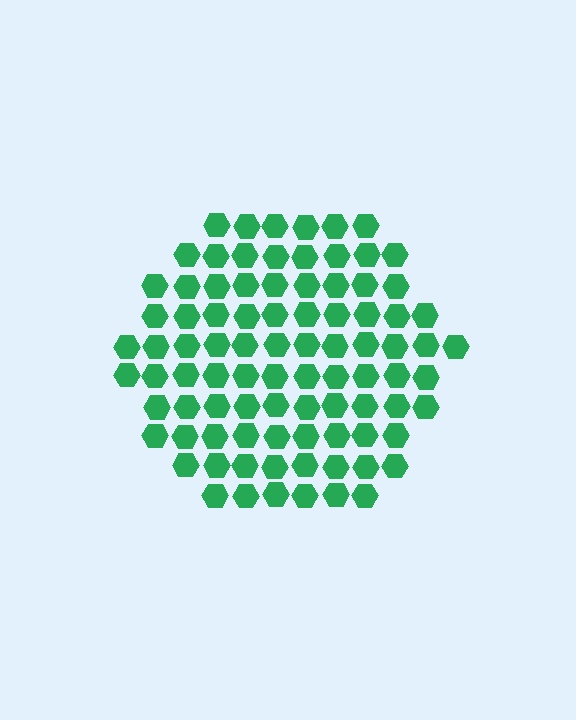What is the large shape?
The large shape is a hexagon.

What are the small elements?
The small elements are hexagons.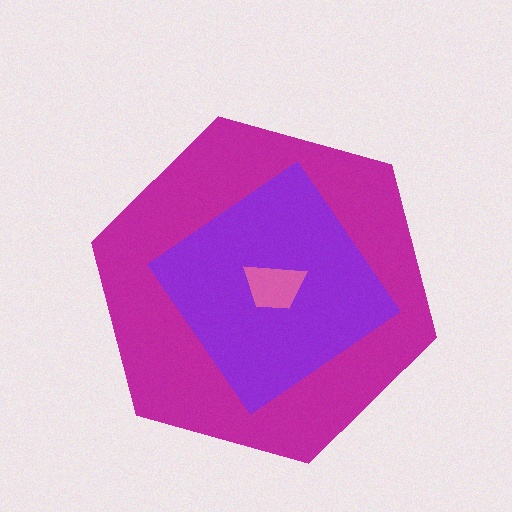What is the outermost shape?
The magenta hexagon.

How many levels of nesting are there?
3.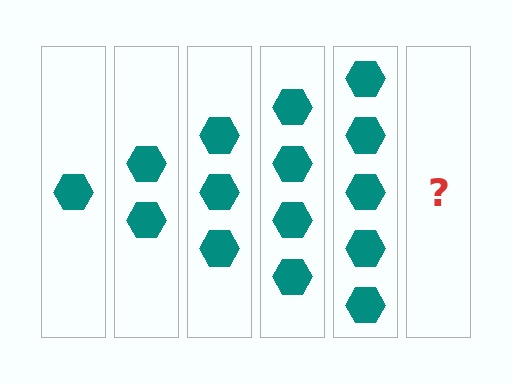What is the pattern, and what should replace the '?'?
The pattern is that each step adds one more hexagon. The '?' should be 6 hexagons.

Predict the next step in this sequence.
The next step is 6 hexagons.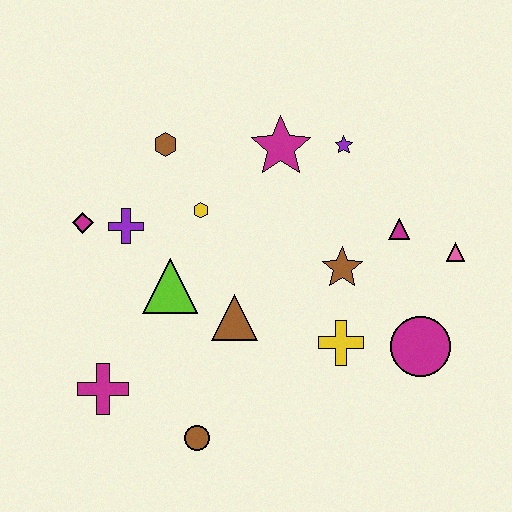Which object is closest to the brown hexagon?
The yellow hexagon is closest to the brown hexagon.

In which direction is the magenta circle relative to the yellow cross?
The magenta circle is to the right of the yellow cross.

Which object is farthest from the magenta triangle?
The magenta cross is farthest from the magenta triangle.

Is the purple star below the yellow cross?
No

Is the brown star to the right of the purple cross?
Yes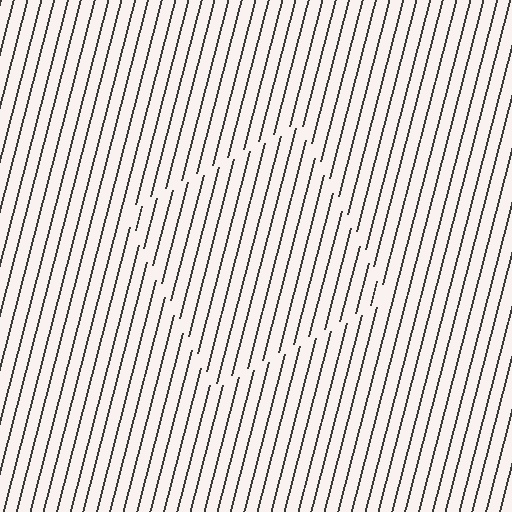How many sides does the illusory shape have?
4 sides — the line-ends trace a square.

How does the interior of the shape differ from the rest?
The interior of the shape contains the same grating, shifted by half a period — the contour is defined by the phase discontinuity where line-ends from the inner and outer gratings abut.